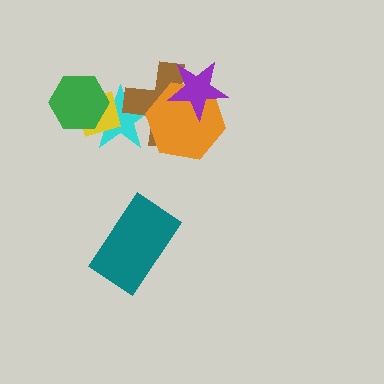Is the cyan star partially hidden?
Yes, it is partially covered by another shape.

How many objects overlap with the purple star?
2 objects overlap with the purple star.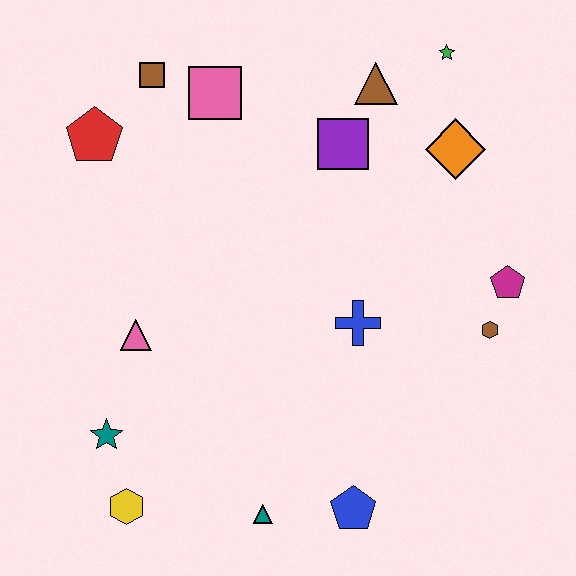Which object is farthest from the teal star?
The green star is farthest from the teal star.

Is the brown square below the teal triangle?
No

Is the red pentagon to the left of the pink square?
Yes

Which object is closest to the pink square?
The brown square is closest to the pink square.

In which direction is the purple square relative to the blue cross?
The purple square is above the blue cross.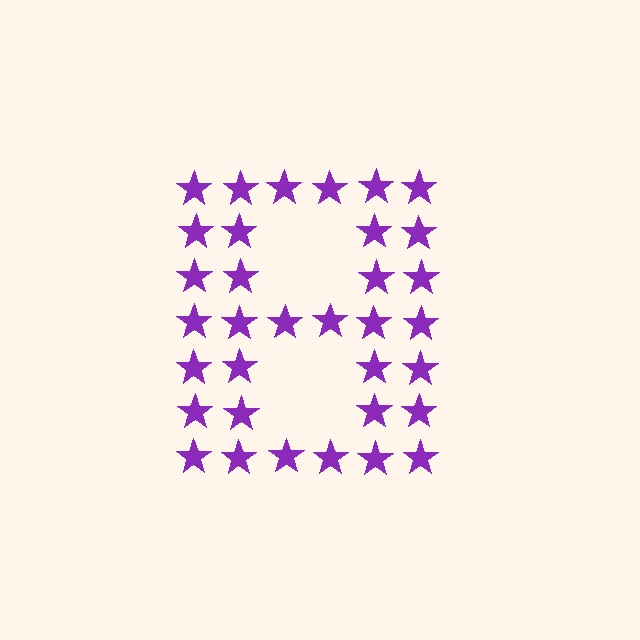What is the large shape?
The large shape is the letter B.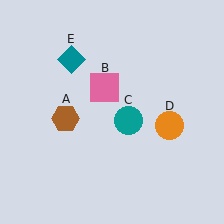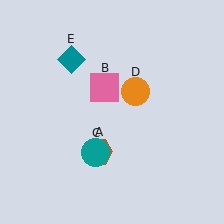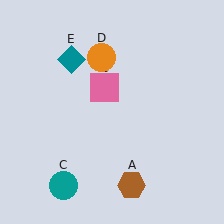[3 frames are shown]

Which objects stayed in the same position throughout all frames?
Pink square (object B) and teal diamond (object E) remained stationary.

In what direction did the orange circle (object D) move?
The orange circle (object D) moved up and to the left.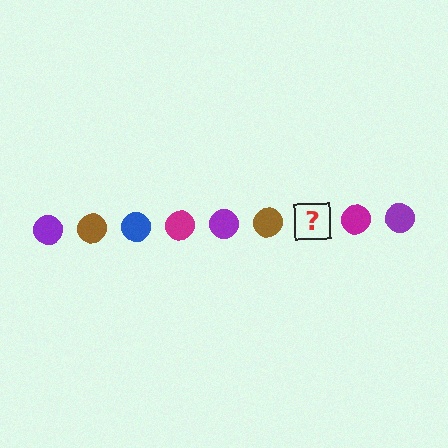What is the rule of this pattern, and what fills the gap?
The rule is that the pattern cycles through purple, brown, blue, magenta circles. The gap should be filled with a blue circle.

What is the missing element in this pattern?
The missing element is a blue circle.